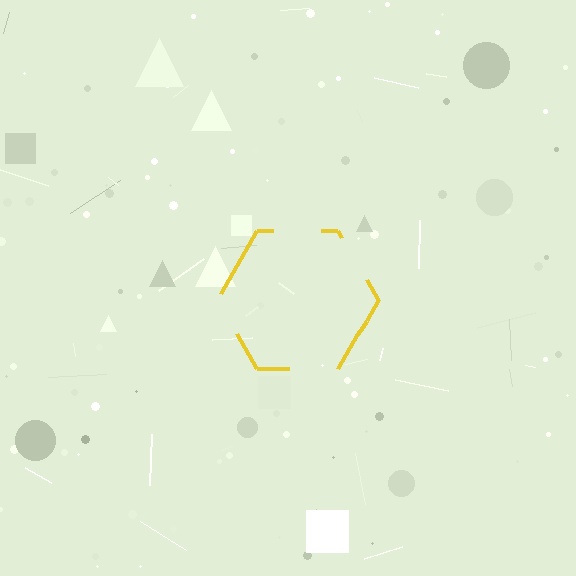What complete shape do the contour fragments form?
The contour fragments form a hexagon.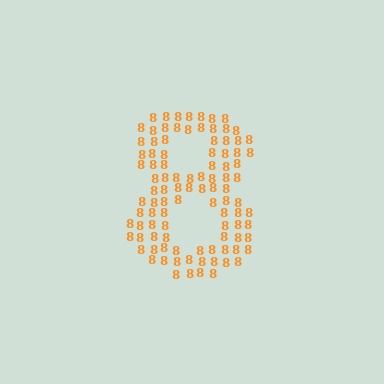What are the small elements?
The small elements are digit 8's.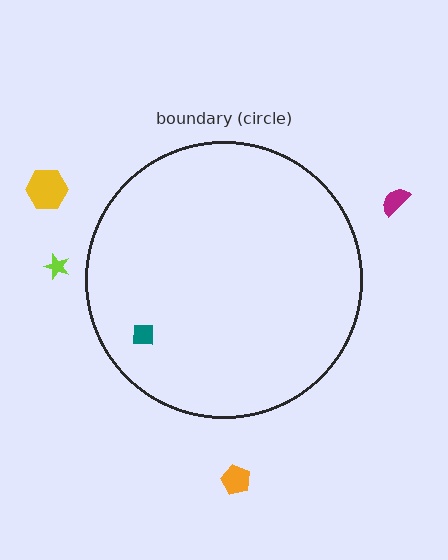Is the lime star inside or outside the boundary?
Outside.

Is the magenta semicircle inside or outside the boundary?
Outside.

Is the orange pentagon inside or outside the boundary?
Outside.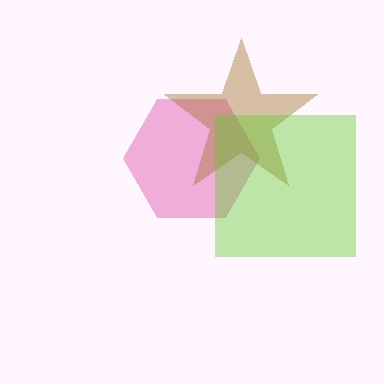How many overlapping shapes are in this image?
There are 3 overlapping shapes in the image.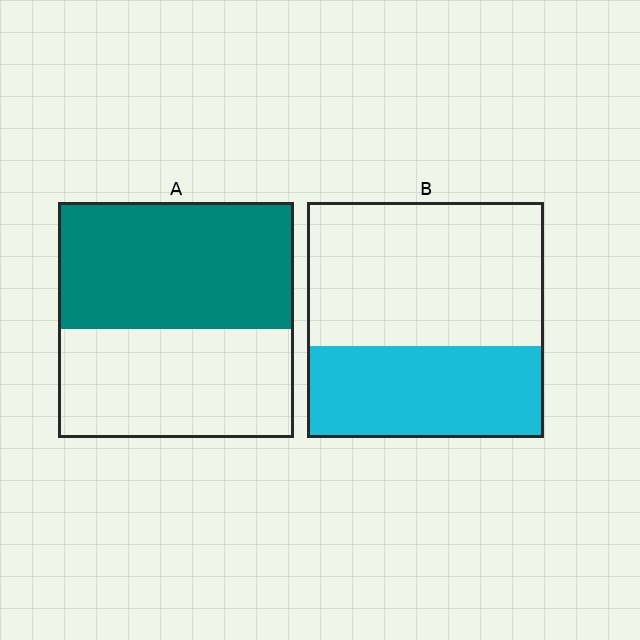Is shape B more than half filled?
No.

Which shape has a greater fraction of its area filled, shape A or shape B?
Shape A.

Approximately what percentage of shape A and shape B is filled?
A is approximately 55% and B is approximately 40%.